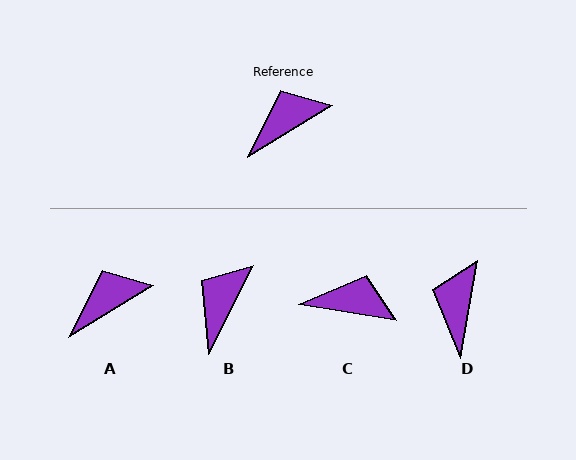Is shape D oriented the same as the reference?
No, it is off by about 49 degrees.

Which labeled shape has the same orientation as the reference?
A.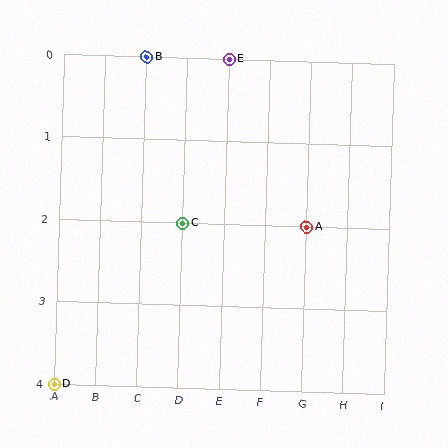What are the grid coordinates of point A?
Point A is at grid coordinates (G, 2).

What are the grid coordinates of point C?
Point C is at grid coordinates (D, 2).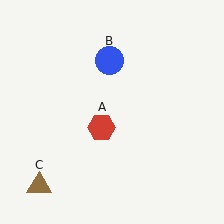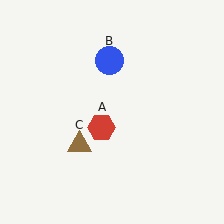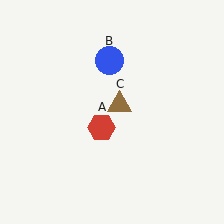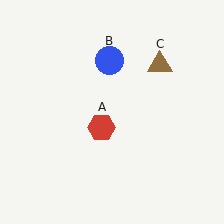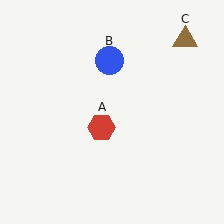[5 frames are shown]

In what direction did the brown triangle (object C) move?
The brown triangle (object C) moved up and to the right.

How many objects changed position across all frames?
1 object changed position: brown triangle (object C).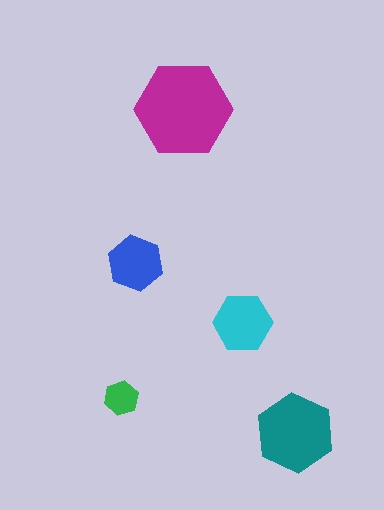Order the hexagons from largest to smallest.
the magenta one, the teal one, the cyan one, the blue one, the green one.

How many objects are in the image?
There are 5 objects in the image.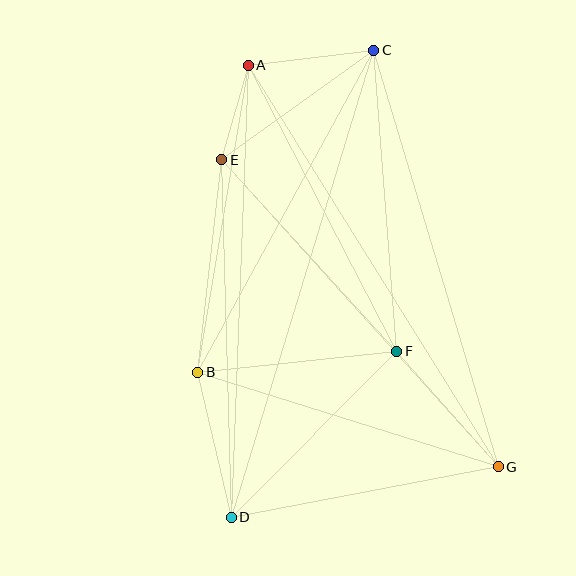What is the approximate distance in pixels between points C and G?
The distance between C and G is approximately 435 pixels.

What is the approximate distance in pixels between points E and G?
The distance between E and G is approximately 413 pixels.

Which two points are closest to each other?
Points A and E are closest to each other.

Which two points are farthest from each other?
Points C and D are farthest from each other.